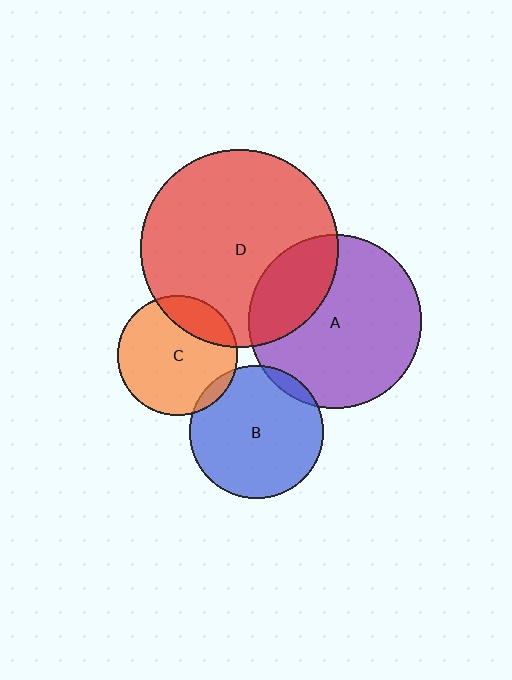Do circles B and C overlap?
Yes.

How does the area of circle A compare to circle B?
Approximately 1.7 times.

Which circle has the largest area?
Circle D (red).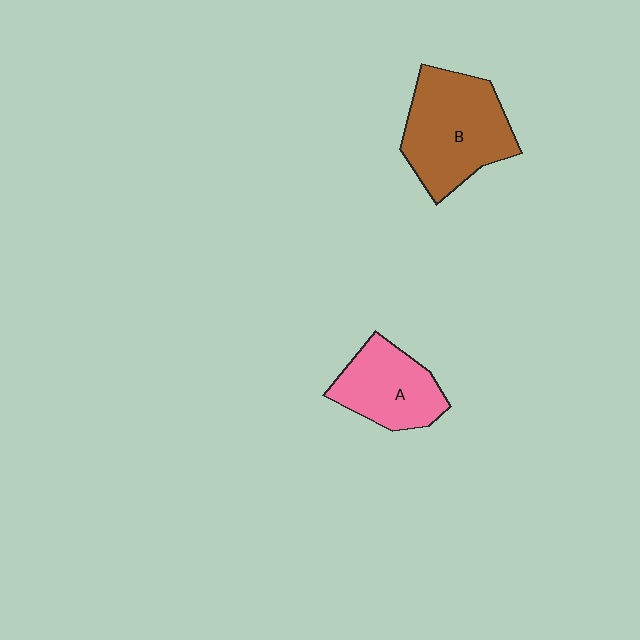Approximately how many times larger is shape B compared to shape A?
Approximately 1.4 times.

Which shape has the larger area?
Shape B (brown).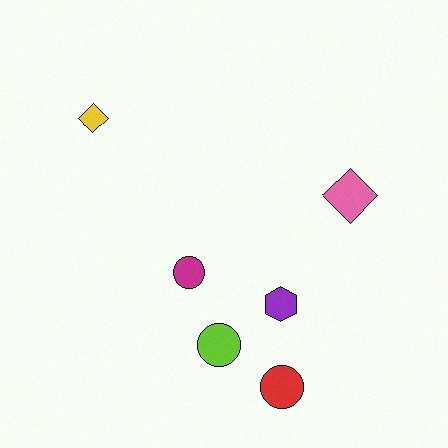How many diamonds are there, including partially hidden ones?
There are 2 diamonds.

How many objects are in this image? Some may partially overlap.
There are 6 objects.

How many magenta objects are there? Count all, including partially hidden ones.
There is 1 magenta object.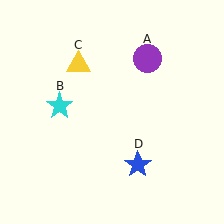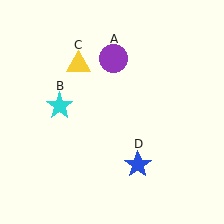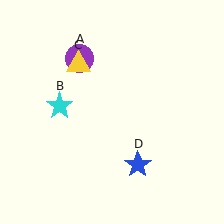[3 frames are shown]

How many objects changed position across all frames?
1 object changed position: purple circle (object A).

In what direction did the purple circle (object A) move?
The purple circle (object A) moved left.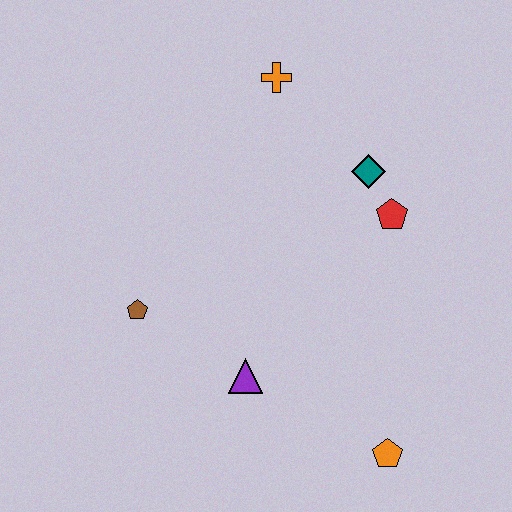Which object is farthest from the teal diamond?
The orange pentagon is farthest from the teal diamond.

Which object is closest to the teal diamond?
The red pentagon is closest to the teal diamond.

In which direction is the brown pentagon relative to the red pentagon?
The brown pentagon is to the left of the red pentagon.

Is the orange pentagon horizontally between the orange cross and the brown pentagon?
No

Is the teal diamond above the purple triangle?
Yes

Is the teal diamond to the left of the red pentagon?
Yes